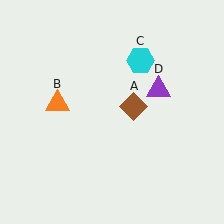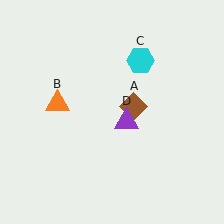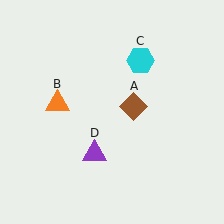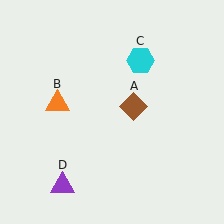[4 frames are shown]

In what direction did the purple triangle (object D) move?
The purple triangle (object D) moved down and to the left.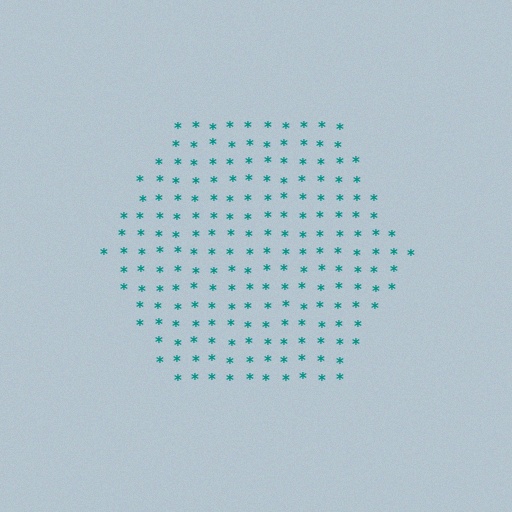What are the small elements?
The small elements are asterisks.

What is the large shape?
The large shape is a hexagon.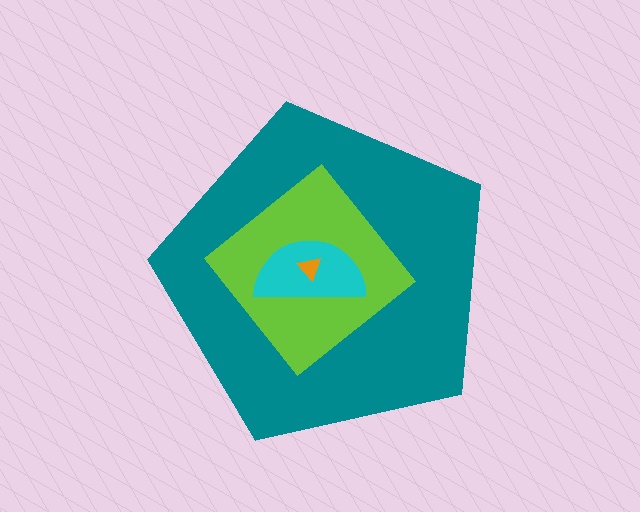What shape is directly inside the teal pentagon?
The lime diamond.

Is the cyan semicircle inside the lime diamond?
Yes.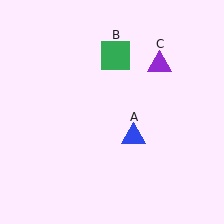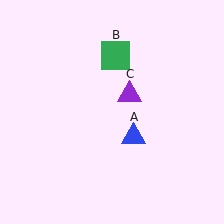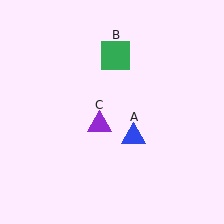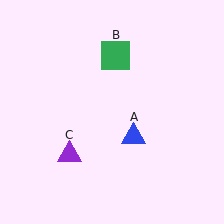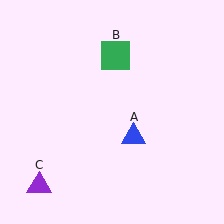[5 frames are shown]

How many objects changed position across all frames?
1 object changed position: purple triangle (object C).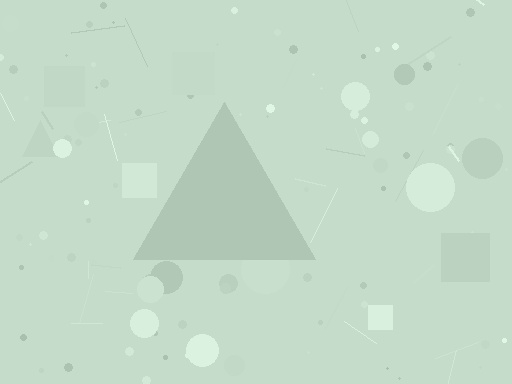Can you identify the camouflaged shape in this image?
The camouflaged shape is a triangle.